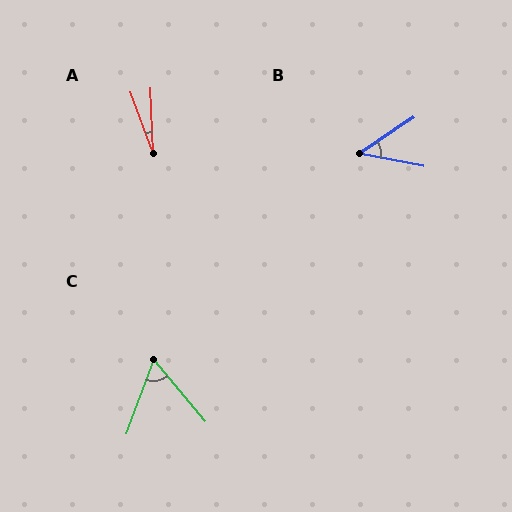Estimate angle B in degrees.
Approximately 45 degrees.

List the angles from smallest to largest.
A (18°), B (45°), C (60°).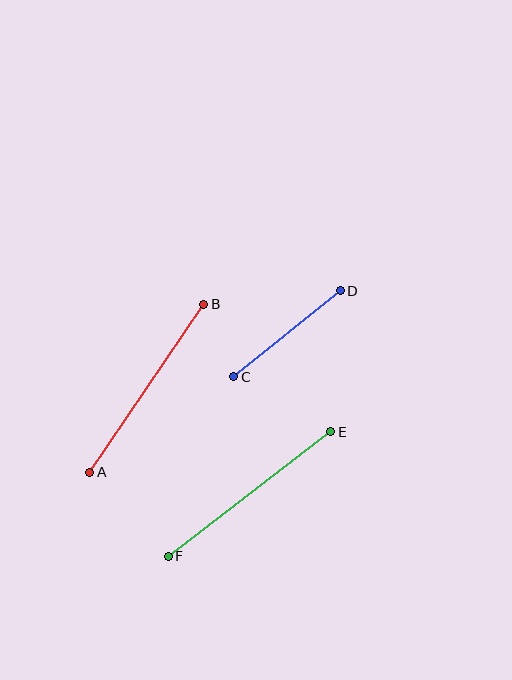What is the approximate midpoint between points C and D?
The midpoint is at approximately (287, 334) pixels.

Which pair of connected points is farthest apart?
Points E and F are farthest apart.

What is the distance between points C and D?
The distance is approximately 137 pixels.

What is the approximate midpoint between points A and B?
The midpoint is at approximately (147, 388) pixels.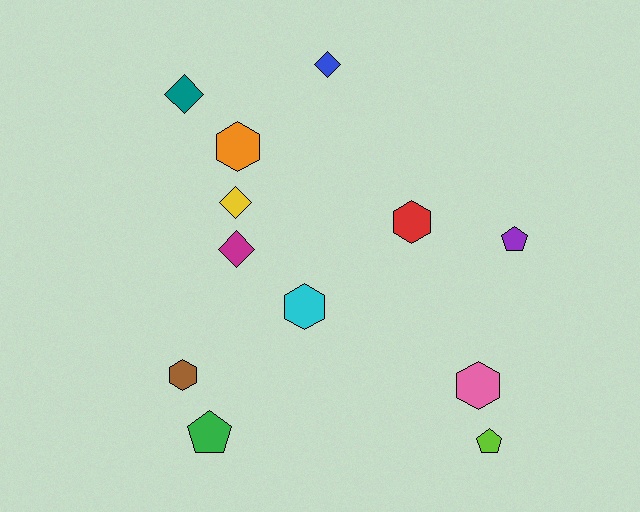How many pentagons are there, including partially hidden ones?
There are 3 pentagons.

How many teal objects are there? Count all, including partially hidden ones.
There is 1 teal object.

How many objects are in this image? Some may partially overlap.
There are 12 objects.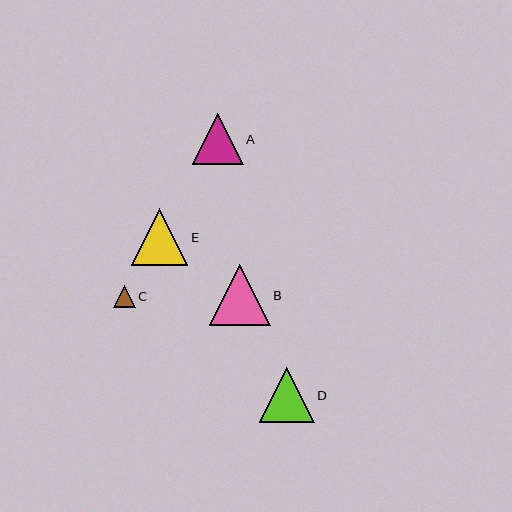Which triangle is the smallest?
Triangle C is the smallest with a size of approximately 22 pixels.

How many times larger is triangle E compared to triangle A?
Triangle E is approximately 1.1 times the size of triangle A.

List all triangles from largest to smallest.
From largest to smallest: B, E, D, A, C.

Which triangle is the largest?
Triangle B is the largest with a size of approximately 61 pixels.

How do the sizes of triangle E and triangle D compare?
Triangle E and triangle D are approximately the same size.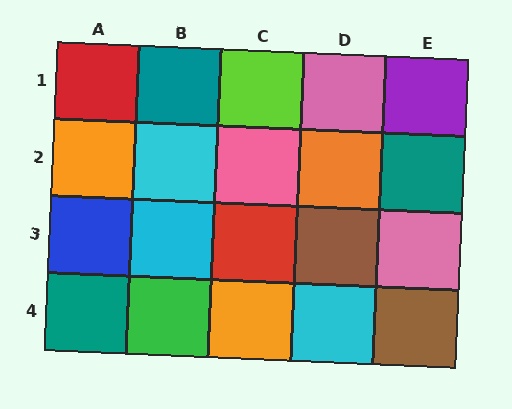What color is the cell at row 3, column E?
Pink.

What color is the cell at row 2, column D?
Orange.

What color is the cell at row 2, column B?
Cyan.